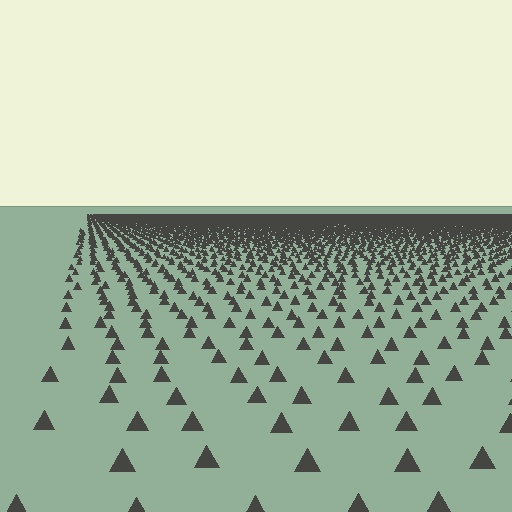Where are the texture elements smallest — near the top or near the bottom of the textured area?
Near the top.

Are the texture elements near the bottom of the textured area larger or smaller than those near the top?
Larger. Near the bottom, elements are closer to the viewer and appear at a bigger on-screen size.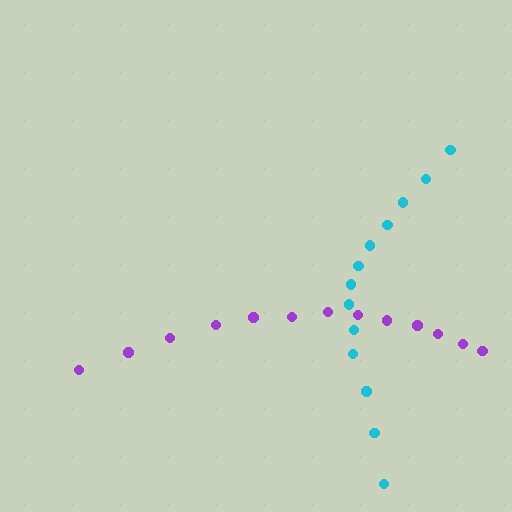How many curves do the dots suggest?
There are 2 distinct paths.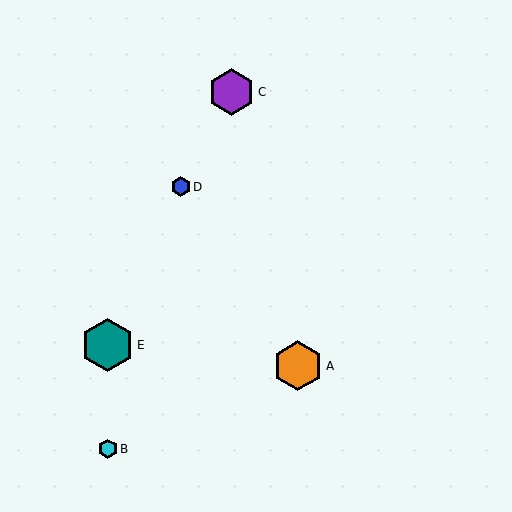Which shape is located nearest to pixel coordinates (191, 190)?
The blue hexagon (labeled D) at (181, 187) is nearest to that location.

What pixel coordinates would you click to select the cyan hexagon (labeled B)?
Click at (108, 449) to select the cyan hexagon B.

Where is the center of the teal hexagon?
The center of the teal hexagon is at (107, 345).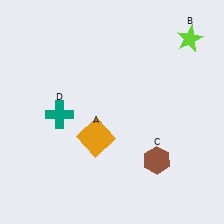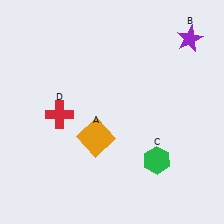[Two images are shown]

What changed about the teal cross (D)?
In Image 1, D is teal. In Image 2, it changed to red.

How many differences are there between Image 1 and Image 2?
There are 3 differences between the two images.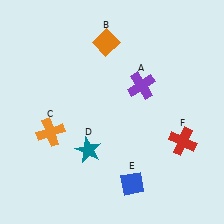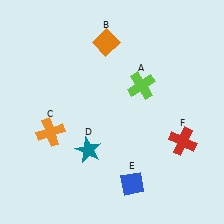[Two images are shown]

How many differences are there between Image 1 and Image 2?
There is 1 difference between the two images.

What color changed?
The cross (A) changed from purple in Image 1 to lime in Image 2.